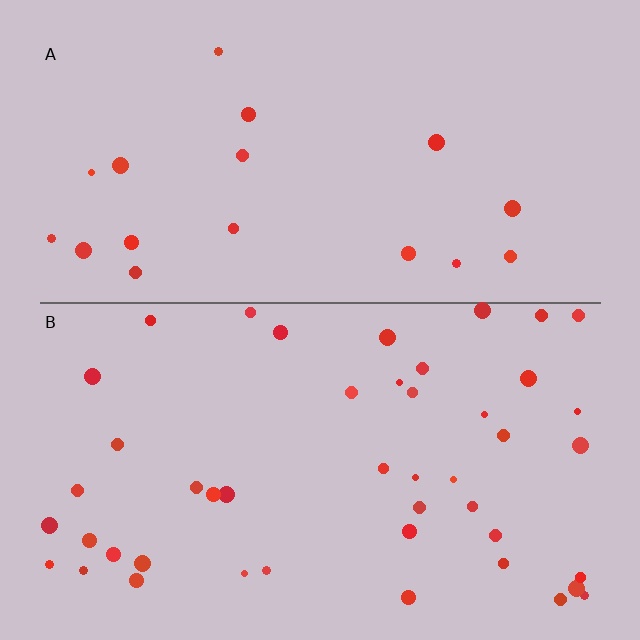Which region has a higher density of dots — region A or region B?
B (the bottom).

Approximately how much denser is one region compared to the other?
Approximately 2.6× — region B over region A.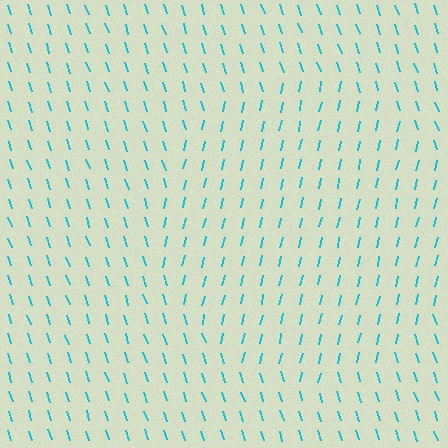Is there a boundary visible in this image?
Yes, there is a texture boundary formed by a change in line orientation.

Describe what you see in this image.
The image is filled with small cyan line segments. A circle region in the image has lines oriented differently from the surrounding lines, creating a visible texture boundary.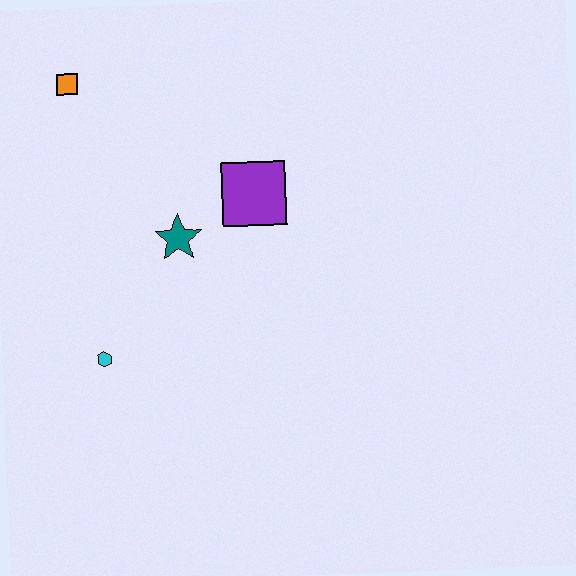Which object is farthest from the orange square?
The cyan hexagon is farthest from the orange square.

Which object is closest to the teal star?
The purple square is closest to the teal star.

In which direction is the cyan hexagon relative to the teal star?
The cyan hexagon is below the teal star.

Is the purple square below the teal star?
No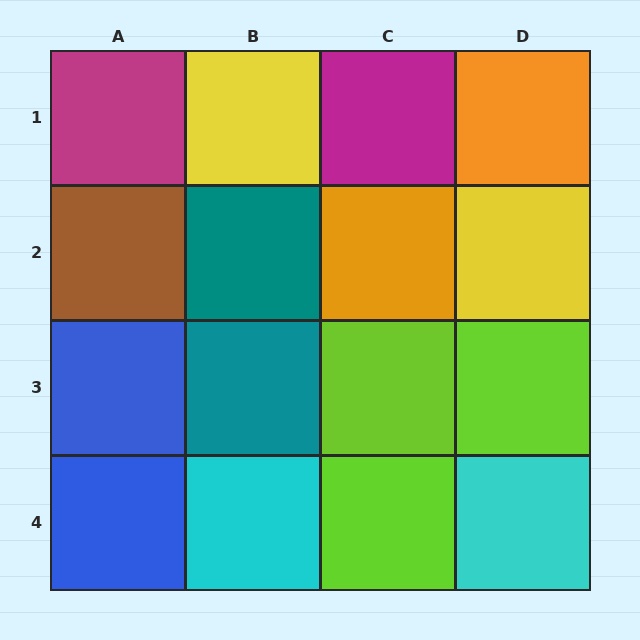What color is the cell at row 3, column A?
Blue.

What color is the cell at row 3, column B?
Teal.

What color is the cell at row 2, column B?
Teal.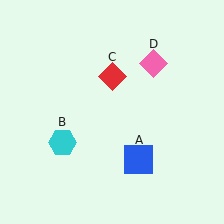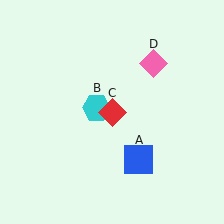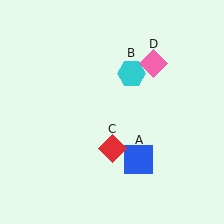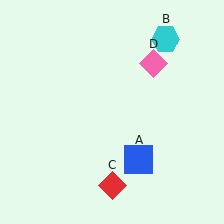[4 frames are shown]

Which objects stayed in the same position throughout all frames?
Blue square (object A) and pink diamond (object D) remained stationary.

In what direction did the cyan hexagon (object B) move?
The cyan hexagon (object B) moved up and to the right.